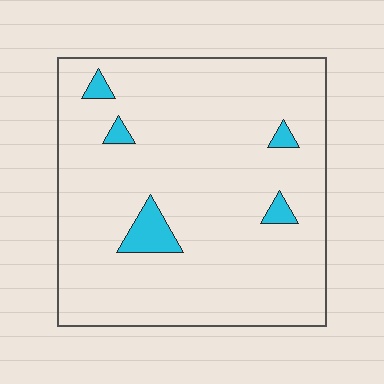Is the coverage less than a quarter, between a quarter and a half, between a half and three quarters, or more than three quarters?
Less than a quarter.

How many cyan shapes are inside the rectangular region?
5.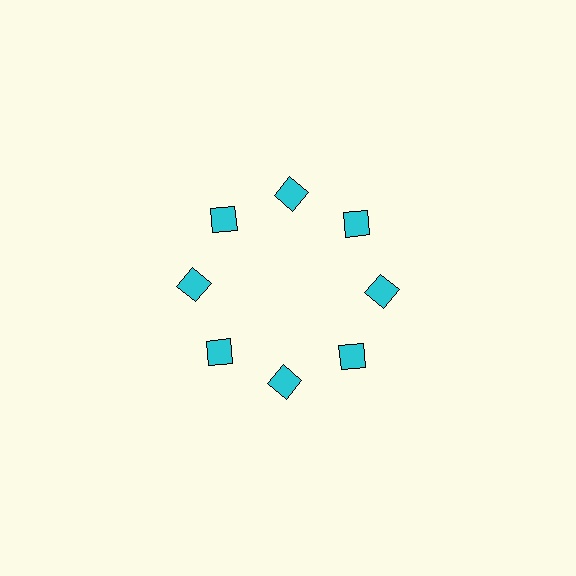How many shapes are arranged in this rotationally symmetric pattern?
There are 8 shapes, arranged in 8 groups of 1.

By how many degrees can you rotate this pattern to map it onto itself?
The pattern maps onto itself every 45 degrees of rotation.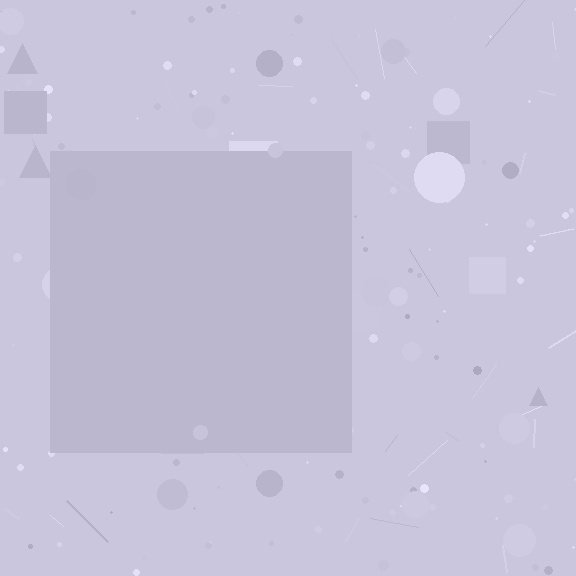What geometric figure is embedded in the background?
A square is embedded in the background.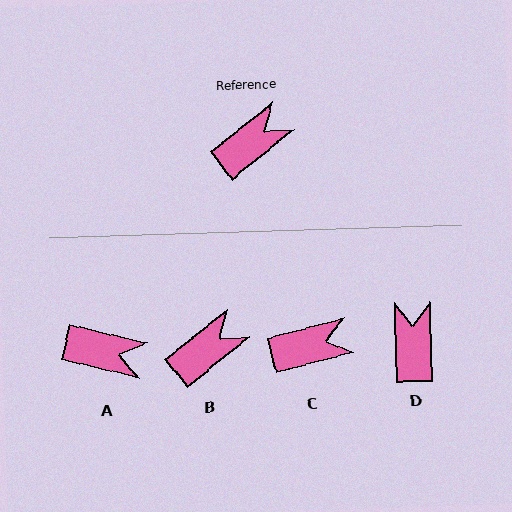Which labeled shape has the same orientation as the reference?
B.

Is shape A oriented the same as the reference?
No, it is off by about 52 degrees.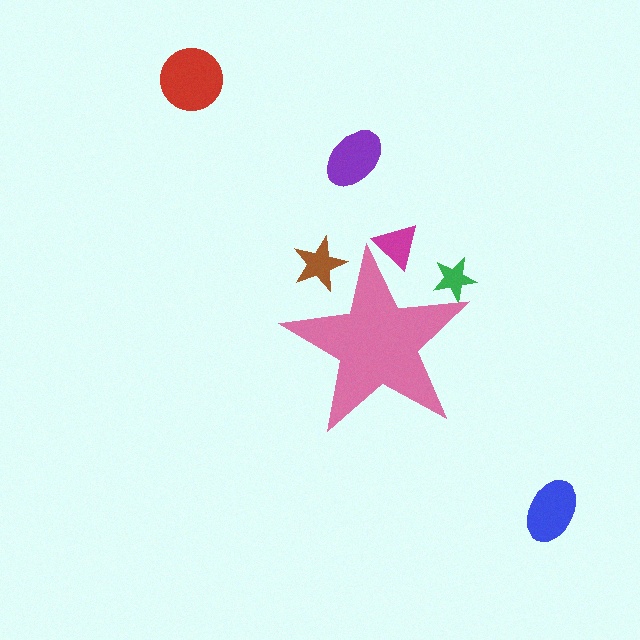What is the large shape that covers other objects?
A pink star.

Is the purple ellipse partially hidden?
No, the purple ellipse is fully visible.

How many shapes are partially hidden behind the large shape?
3 shapes are partially hidden.